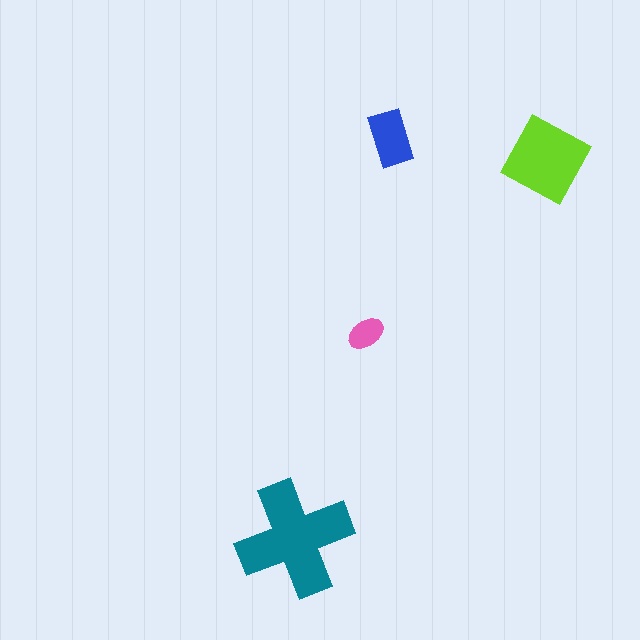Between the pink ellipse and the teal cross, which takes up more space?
The teal cross.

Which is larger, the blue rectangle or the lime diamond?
The lime diamond.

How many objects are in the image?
There are 4 objects in the image.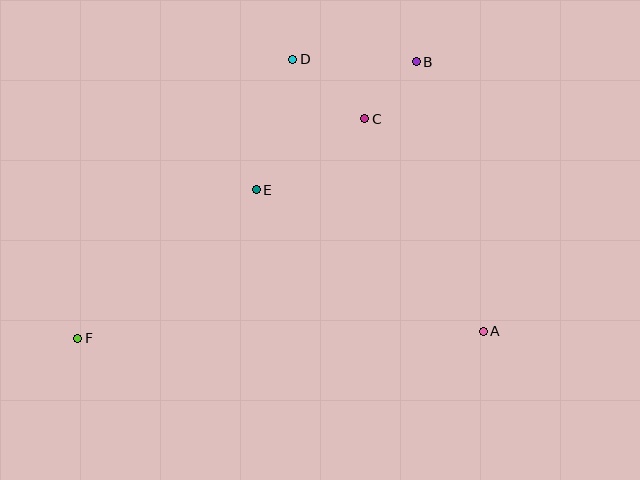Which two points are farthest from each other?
Points B and F are farthest from each other.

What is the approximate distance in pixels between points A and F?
The distance between A and F is approximately 406 pixels.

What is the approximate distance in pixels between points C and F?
The distance between C and F is approximately 361 pixels.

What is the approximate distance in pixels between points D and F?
The distance between D and F is approximately 352 pixels.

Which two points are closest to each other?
Points B and C are closest to each other.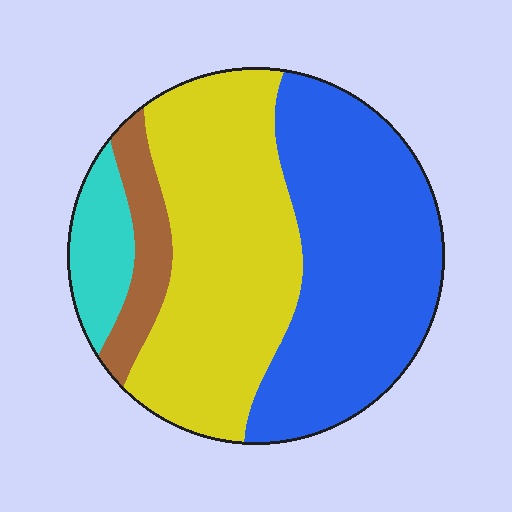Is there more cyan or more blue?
Blue.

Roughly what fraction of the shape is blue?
Blue takes up about two fifths (2/5) of the shape.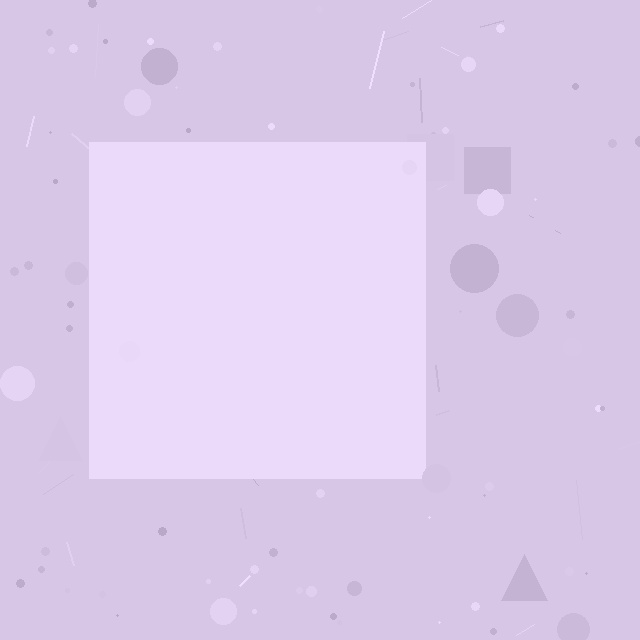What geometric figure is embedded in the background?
A square is embedded in the background.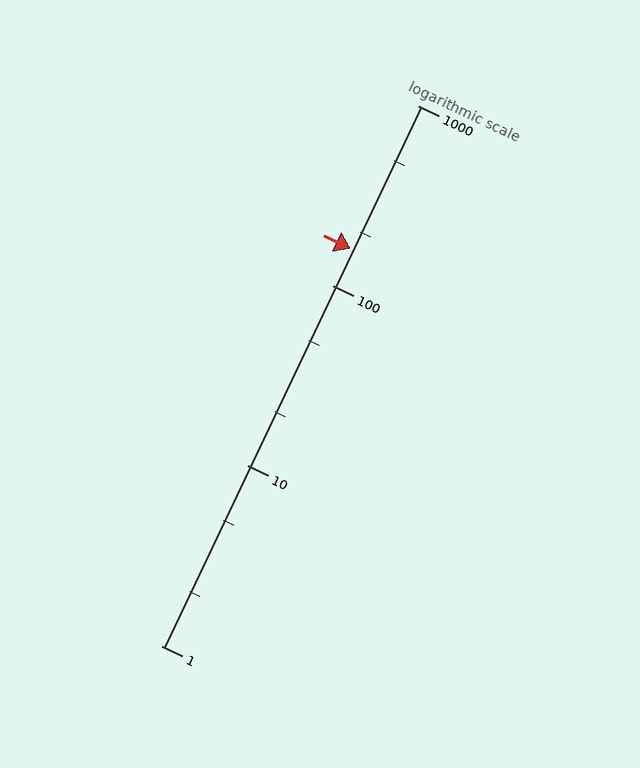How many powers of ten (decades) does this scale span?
The scale spans 3 decades, from 1 to 1000.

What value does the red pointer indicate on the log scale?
The pointer indicates approximately 160.